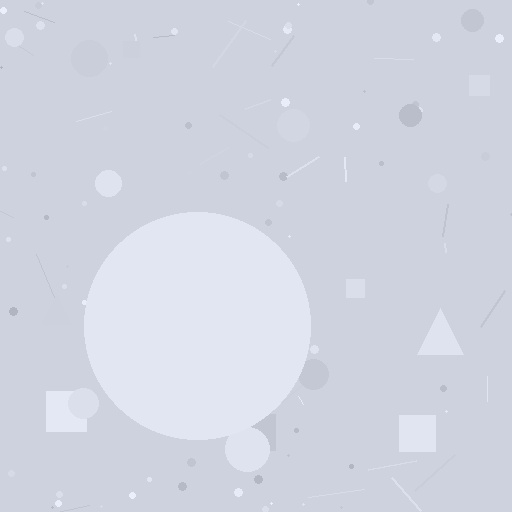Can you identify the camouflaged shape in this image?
The camouflaged shape is a circle.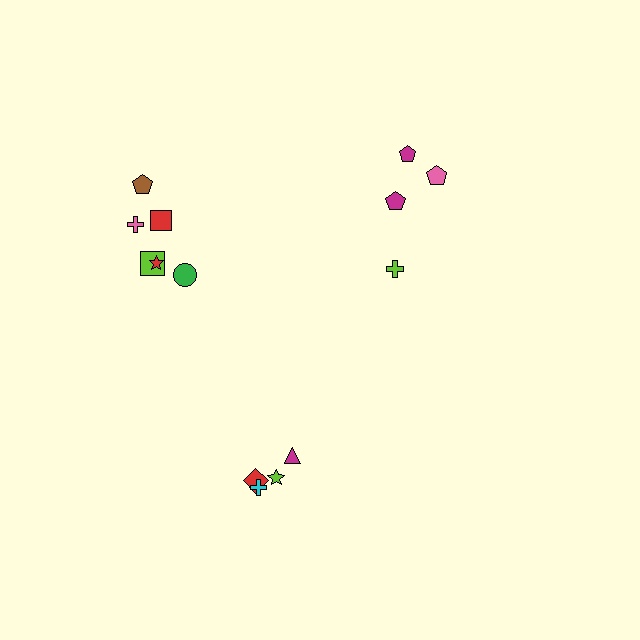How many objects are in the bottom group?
There are 4 objects.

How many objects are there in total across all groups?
There are 14 objects.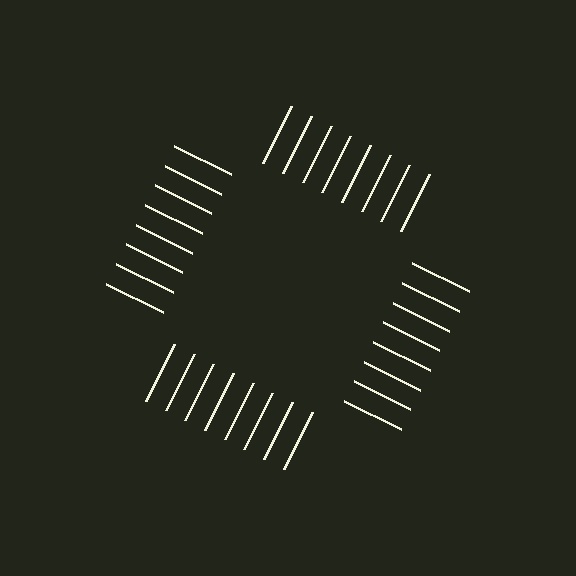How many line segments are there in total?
32 — 8 along each of the 4 edges.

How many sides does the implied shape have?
4 sides — the line-ends trace a square.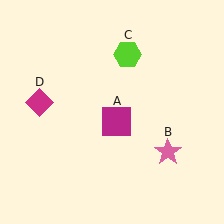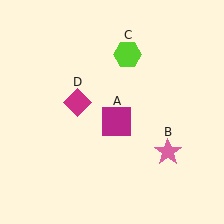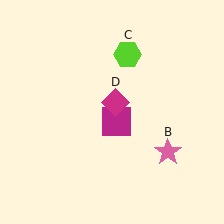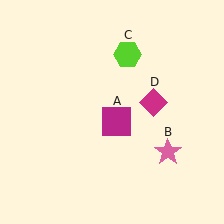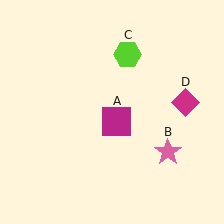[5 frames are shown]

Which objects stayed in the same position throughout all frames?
Magenta square (object A) and pink star (object B) and lime hexagon (object C) remained stationary.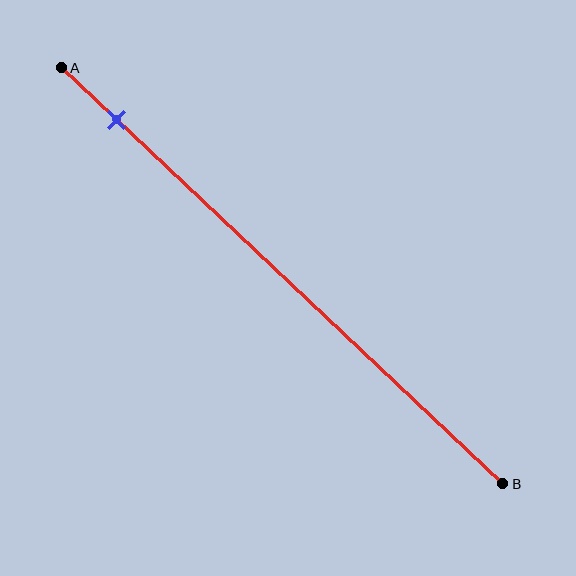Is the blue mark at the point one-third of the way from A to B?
No, the mark is at about 15% from A, not at the 33% one-third point.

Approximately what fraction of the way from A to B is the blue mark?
The blue mark is approximately 15% of the way from A to B.